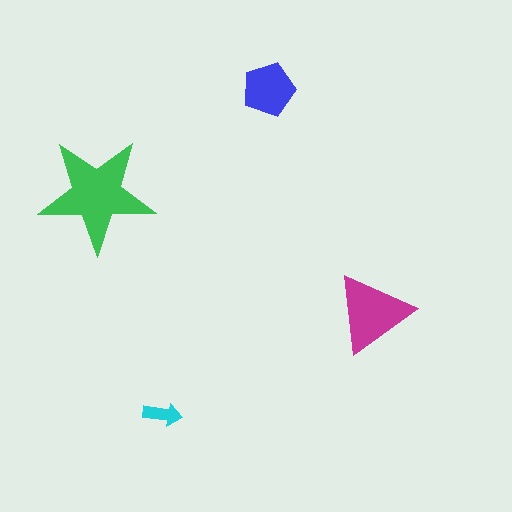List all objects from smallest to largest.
The cyan arrow, the blue pentagon, the magenta triangle, the green star.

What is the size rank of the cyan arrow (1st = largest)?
4th.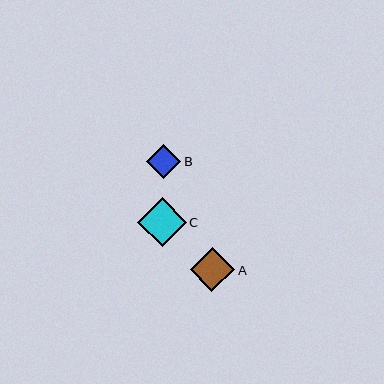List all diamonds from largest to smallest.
From largest to smallest: C, A, B.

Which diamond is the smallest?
Diamond B is the smallest with a size of approximately 35 pixels.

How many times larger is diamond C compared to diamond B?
Diamond C is approximately 1.4 times the size of diamond B.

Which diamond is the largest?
Diamond C is the largest with a size of approximately 48 pixels.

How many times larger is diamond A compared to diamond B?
Diamond A is approximately 1.3 times the size of diamond B.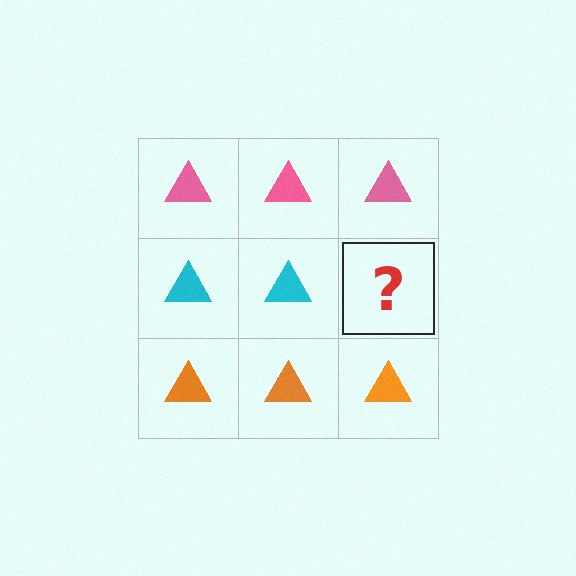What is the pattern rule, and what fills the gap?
The rule is that each row has a consistent color. The gap should be filled with a cyan triangle.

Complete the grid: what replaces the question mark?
The question mark should be replaced with a cyan triangle.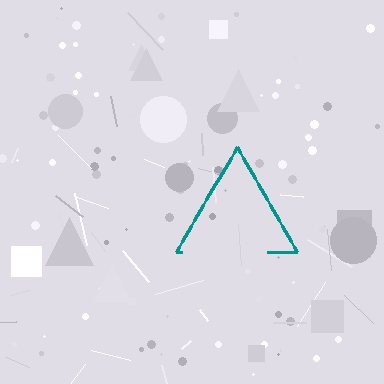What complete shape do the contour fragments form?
The contour fragments form a triangle.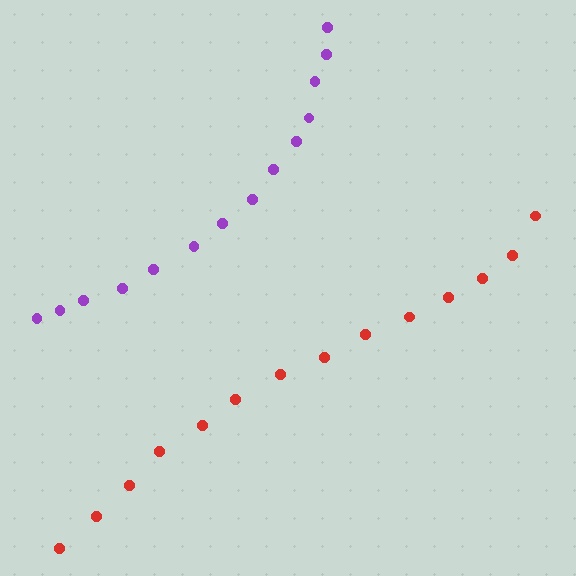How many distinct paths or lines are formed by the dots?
There are 2 distinct paths.